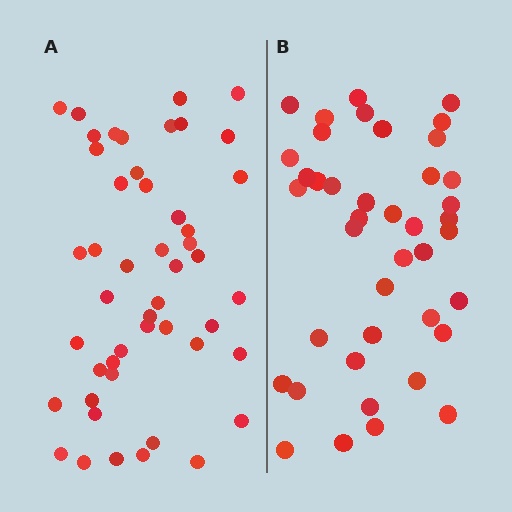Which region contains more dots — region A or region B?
Region A (the left region) has more dots.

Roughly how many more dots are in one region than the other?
Region A has roughly 8 or so more dots than region B.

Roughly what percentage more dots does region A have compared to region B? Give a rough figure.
About 15% more.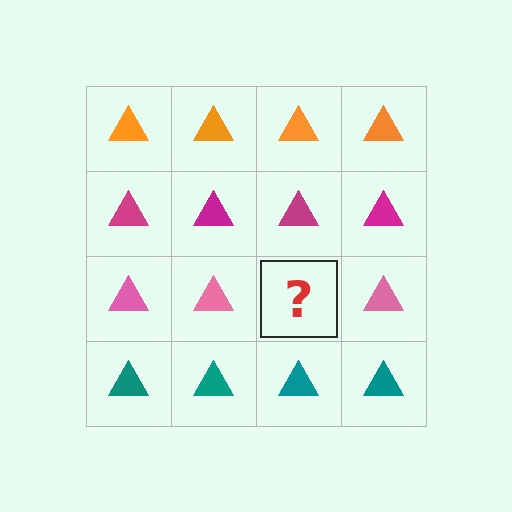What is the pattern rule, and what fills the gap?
The rule is that each row has a consistent color. The gap should be filled with a pink triangle.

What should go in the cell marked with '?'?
The missing cell should contain a pink triangle.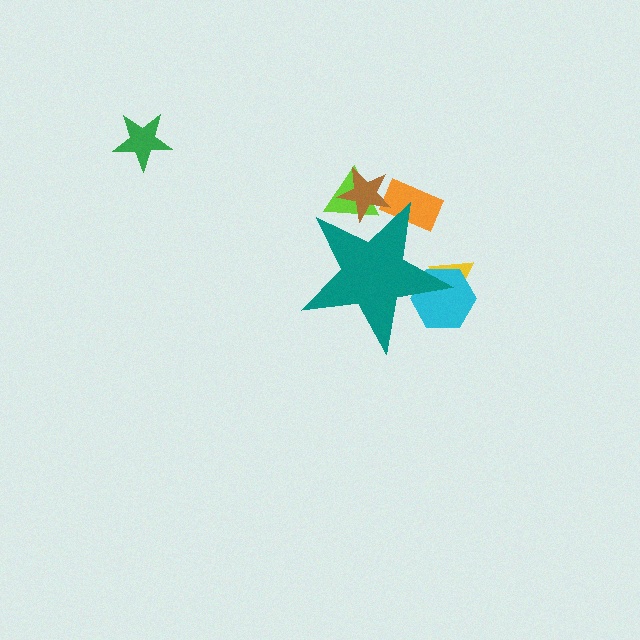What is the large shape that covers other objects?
A teal star.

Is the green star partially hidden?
No, the green star is fully visible.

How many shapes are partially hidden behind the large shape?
5 shapes are partially hidden.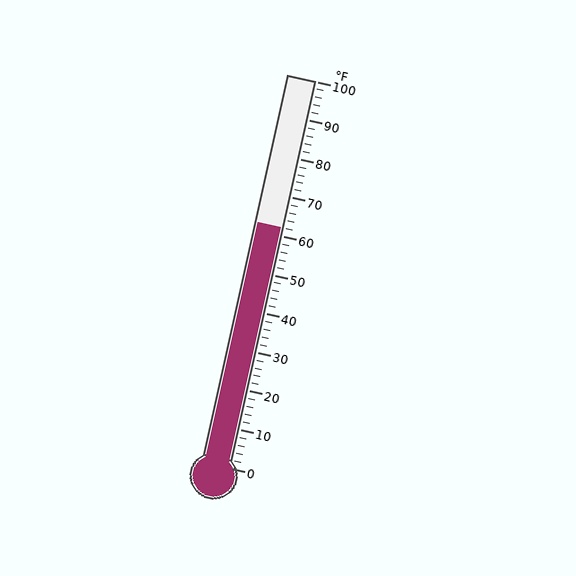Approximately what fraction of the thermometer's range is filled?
The thermometer is filled to approximately 60% of its range.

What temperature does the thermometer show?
The thermometer shows approximately 62°F.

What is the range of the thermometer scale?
The thermometer scale ranges from 0°F to 100°F.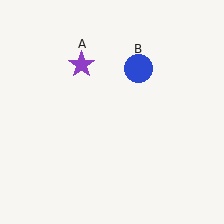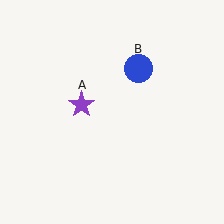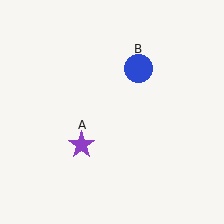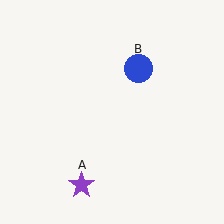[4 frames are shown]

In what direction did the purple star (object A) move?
The purple star (object A) moved down.